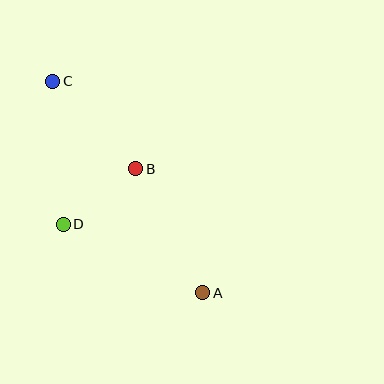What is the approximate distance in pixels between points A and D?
The distance between A and D is approximately 156 pixels.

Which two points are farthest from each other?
Points A and C are farthest from each other.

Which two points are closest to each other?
Points B and D are closest to each other.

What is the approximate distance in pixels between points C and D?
The distance between C and D is approximately 143 pixels.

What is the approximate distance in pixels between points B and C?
The distance between B and C is approximately 121 pixels.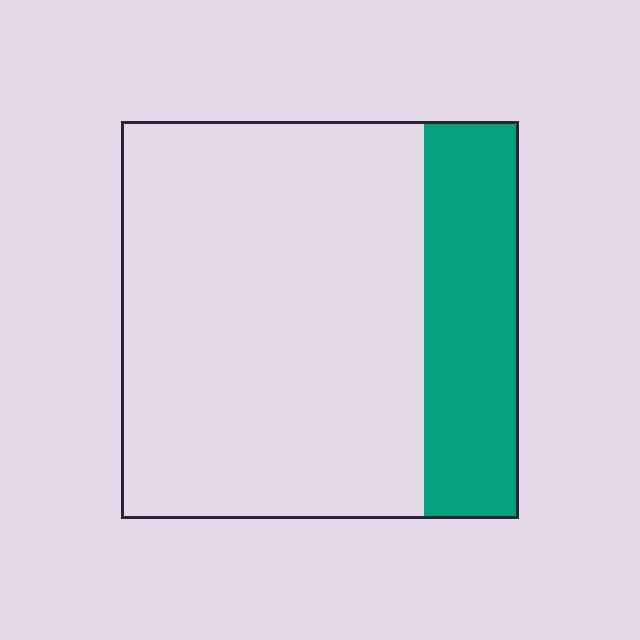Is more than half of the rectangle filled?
No.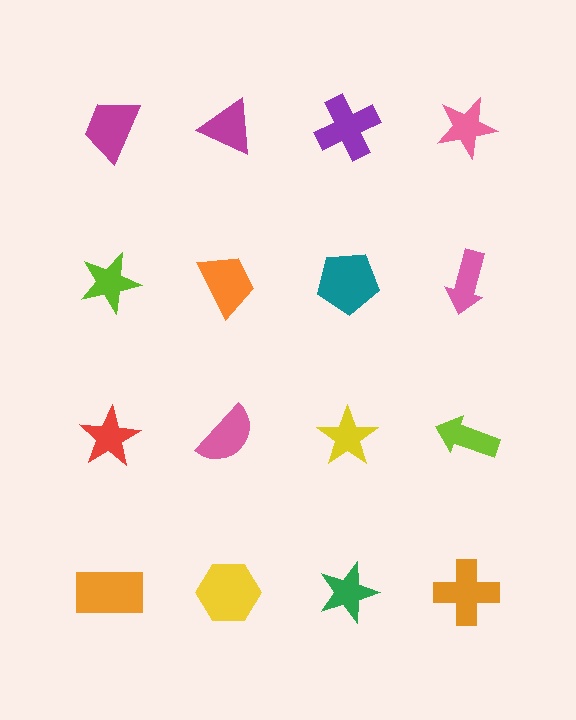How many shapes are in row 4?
4 shapes.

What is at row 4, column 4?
An orange cross.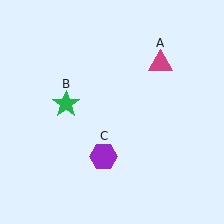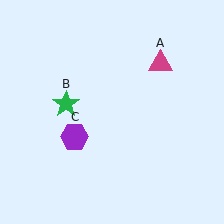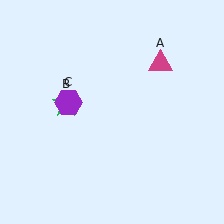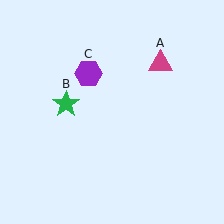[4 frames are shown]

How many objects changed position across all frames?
1 object changed position: purple hexagon (object C).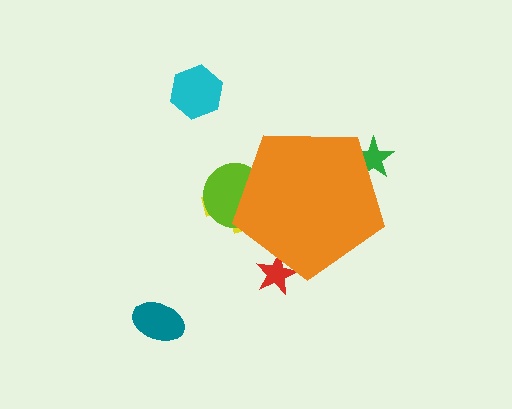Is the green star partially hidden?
Yes, the green star is partially hidden behind the orange pentagon.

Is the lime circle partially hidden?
Yes, the lime circle is partially hidden behind the orange pentagon.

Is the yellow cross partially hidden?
Yes, the yellow cross is partially hidden behind the orange pentagon.